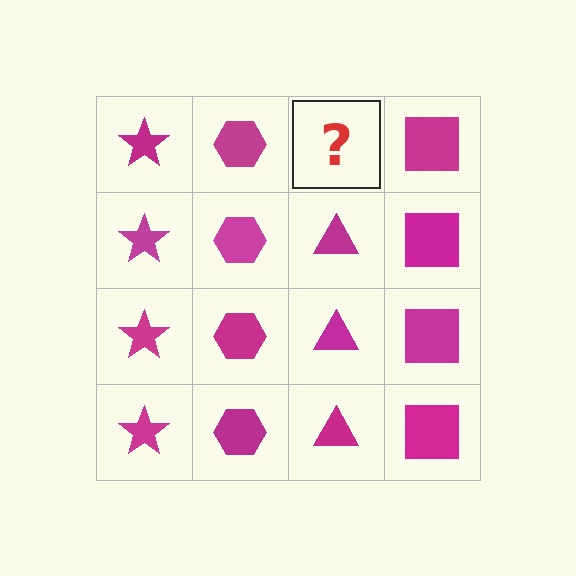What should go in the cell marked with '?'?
The missing cell should contain a magenta triangle.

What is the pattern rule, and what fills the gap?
The rule is that each column has a consistent shape. The gap should be filled with a magenta triangle.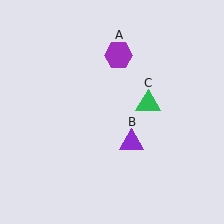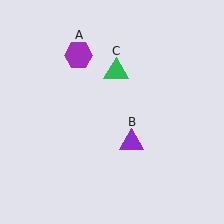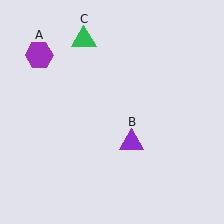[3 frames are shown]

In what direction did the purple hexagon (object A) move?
The purple hexagon (object A) moved left.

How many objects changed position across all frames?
2 objects changed position: purple hexagon (object A), green triangle (object C).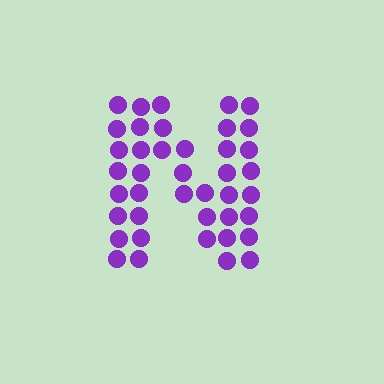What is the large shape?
The large shape is the letter N.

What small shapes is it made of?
It is made of small circles.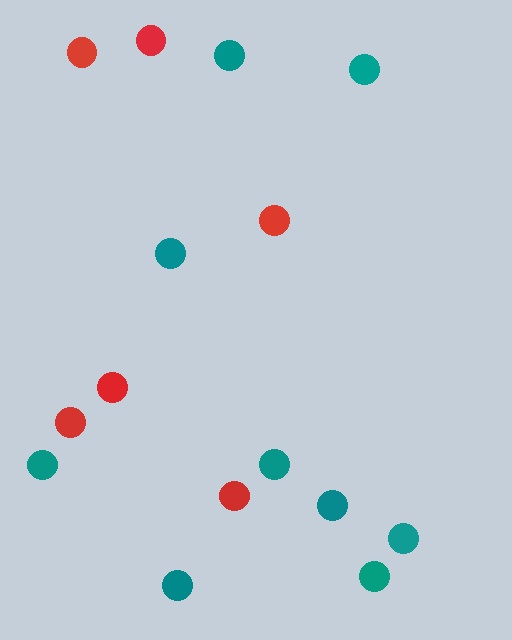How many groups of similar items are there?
There are 2 groups: one group of red circles (6) and one group of teal circles (9).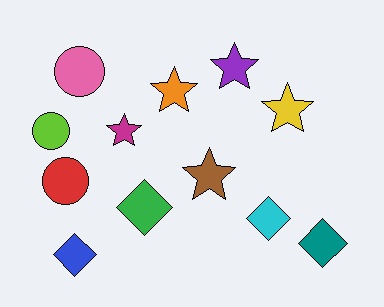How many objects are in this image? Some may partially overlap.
There are 12 objects.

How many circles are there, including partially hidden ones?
There are 3 circles.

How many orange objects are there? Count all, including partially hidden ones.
There is 1 orange object.